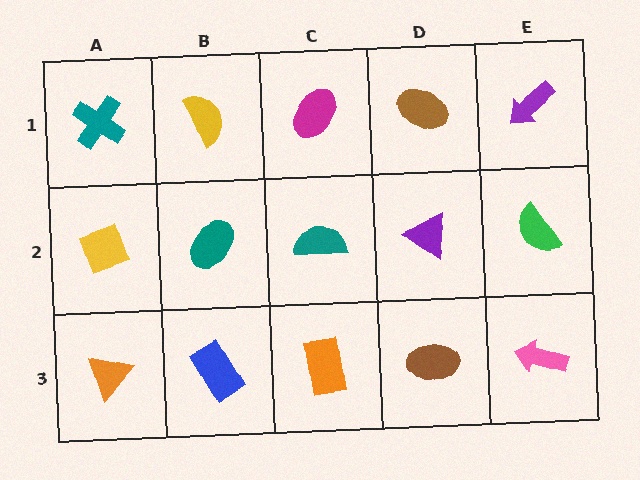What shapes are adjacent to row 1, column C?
A teal semicircle (row 2, column C), a yellow semicircle (row 1, column B), a brown ellipse (row 1, column D).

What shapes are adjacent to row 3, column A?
A yellow diamond (row 2, column A), a blue rectangle (row 3, column B).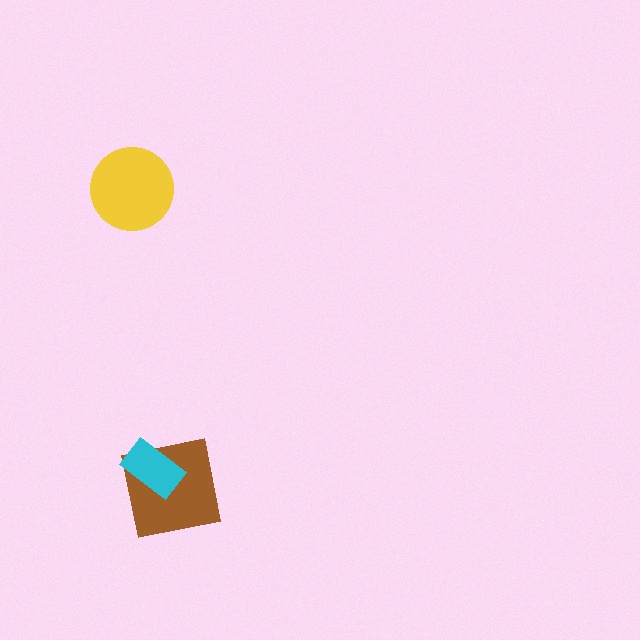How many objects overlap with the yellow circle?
0 objects overlap with the yellow circle.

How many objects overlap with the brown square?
1 object overlaps with the brown square.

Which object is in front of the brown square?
The cyan rectangle is in front of the brown square.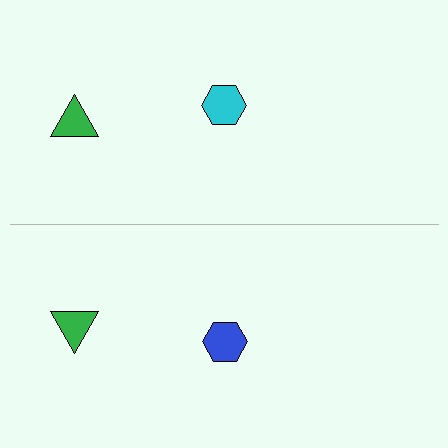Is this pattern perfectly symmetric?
No, the pattern is not perfectly symmetric. The blue hexagon on the bottom side breaks the symmetry — its mirror counterpart is cyan.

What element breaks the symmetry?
The blue hexagon on the bottom side breaks the symmetry — its mirror counterpart is cyan.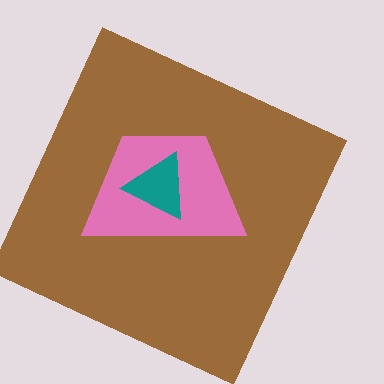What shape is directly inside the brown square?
The pink trapezoid.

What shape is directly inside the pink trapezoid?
The teal triangle.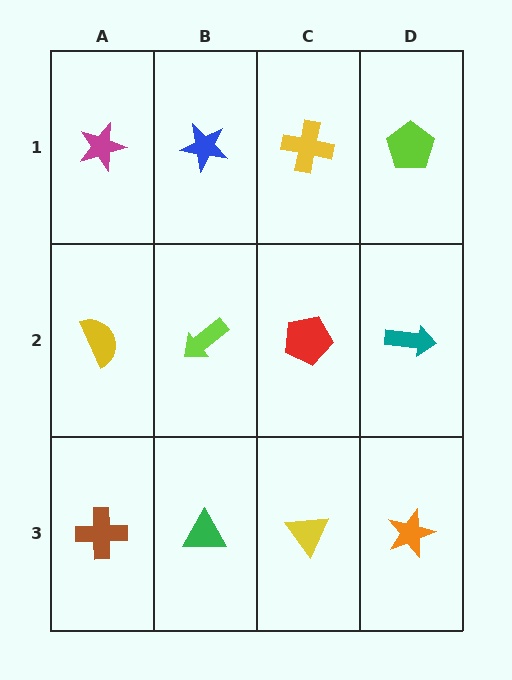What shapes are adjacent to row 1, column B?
A lime arrow (row 2, column B), a magenta star (row 1, column A), a yellow cross (row 1, column C).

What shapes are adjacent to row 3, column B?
A lime arrow (row 2, column B), a brown cross (row 3, column A), a yellow triangle (row 3, column C).